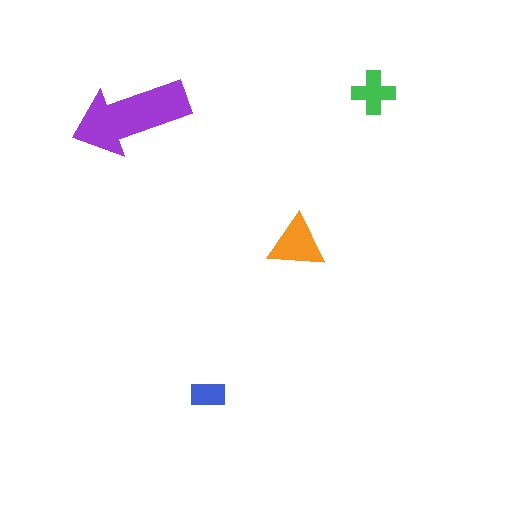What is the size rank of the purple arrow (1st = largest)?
1st.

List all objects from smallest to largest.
The blue rectangle, the green cross, the orange triangle, the purple arrow.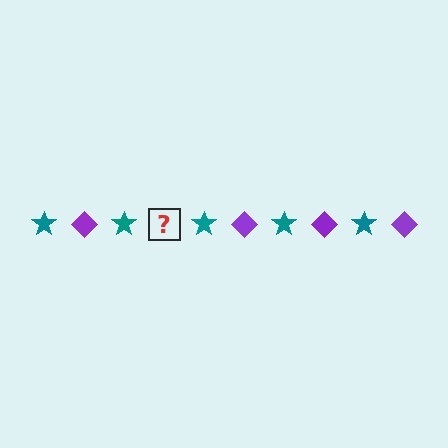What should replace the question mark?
The question mark should be replaced with a purple diamond.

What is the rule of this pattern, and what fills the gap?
The rule is that the pattern alternates between teal star and purple diamond. The gap should be filled with a purple diamond.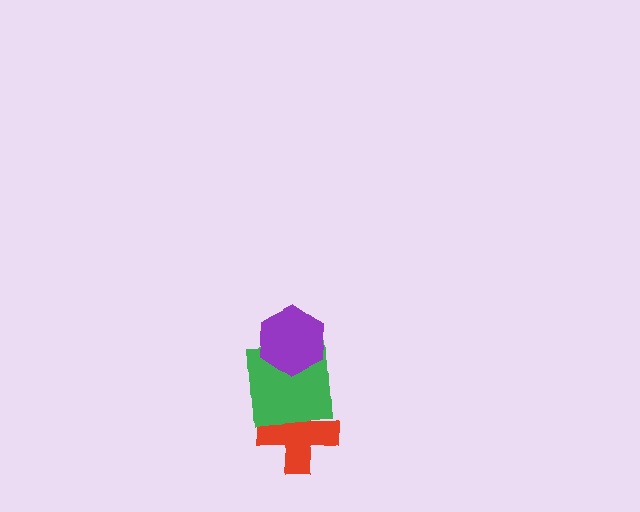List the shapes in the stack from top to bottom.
From top to bottom: the purple hexagon, the green square, the red cross.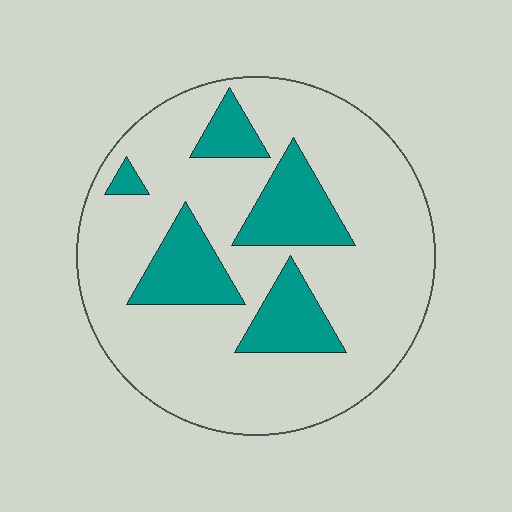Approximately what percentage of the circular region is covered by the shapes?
Approximately 20%.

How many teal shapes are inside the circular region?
5.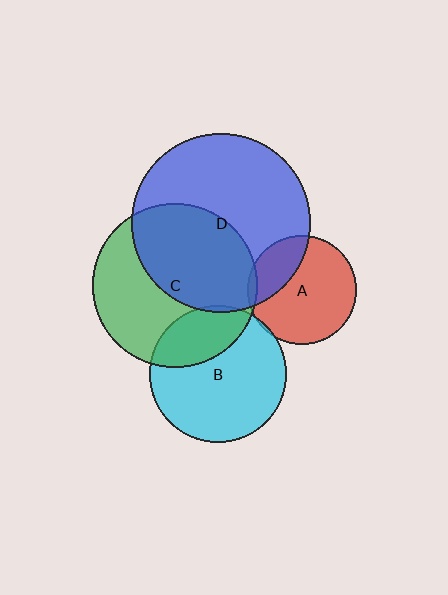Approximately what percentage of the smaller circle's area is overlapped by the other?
Approximately 5%.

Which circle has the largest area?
Circle D (blue).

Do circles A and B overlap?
Yes.